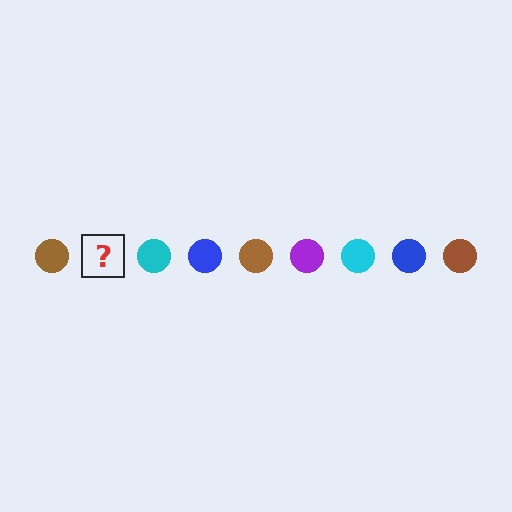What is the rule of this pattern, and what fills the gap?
The rule is that the pattern cycles through brown, purple, cyan, blue circles. The gap should be filled with a purple circle.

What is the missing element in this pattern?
The missing element is a purple circle.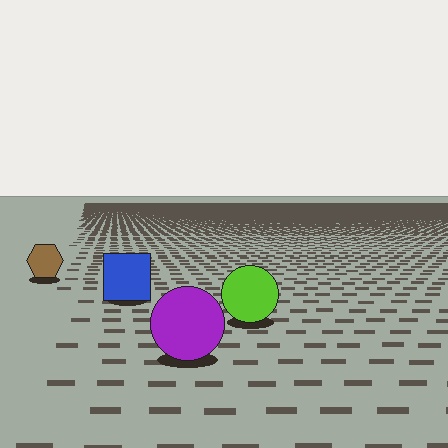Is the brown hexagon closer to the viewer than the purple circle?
No. The purple circle is closer — you can tell from the texture gradient: the ground texture is coarser near it.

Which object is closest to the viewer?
The purple circle is closest. The texture marks near it are larger and more spread out.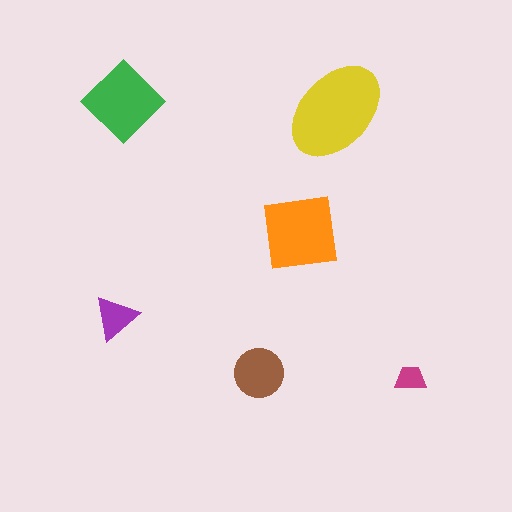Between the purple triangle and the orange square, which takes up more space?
The orange square.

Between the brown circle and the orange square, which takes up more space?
The orange square.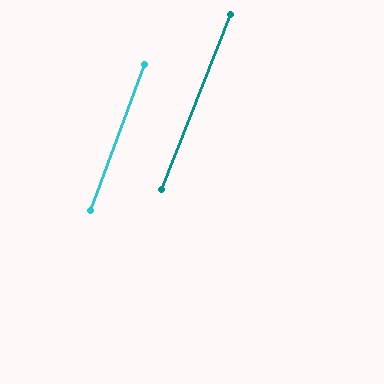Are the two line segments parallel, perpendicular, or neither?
Parallel — their directions differ by only 1.5°.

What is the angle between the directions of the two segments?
Approximately 2 degrees.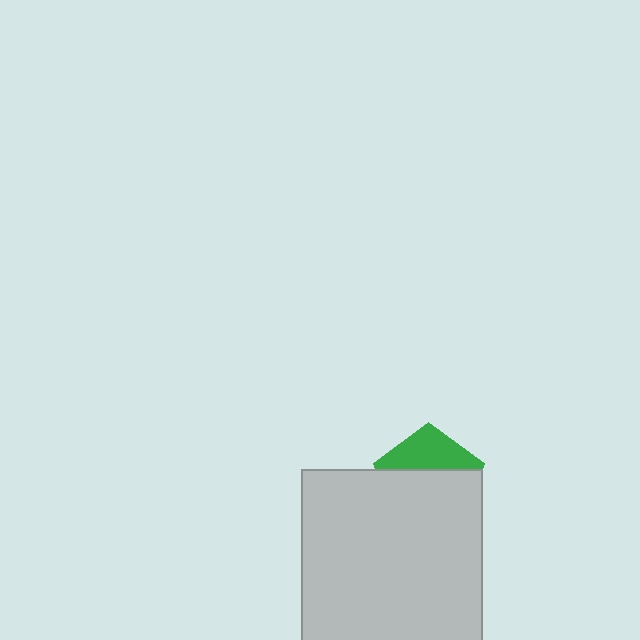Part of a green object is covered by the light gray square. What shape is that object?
It is a pentagon.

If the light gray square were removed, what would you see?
You would see the complete green pentagon.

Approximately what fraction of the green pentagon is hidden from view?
Roughly 64% of the green pentagon is hidden behind the light gray square.